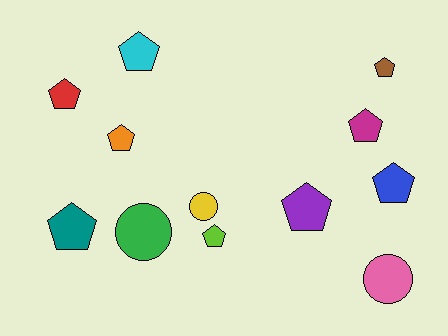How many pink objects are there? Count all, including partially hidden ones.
There is 1 pink object.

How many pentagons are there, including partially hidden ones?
There are 9 pentagons.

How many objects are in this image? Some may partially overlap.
There are 12 objects.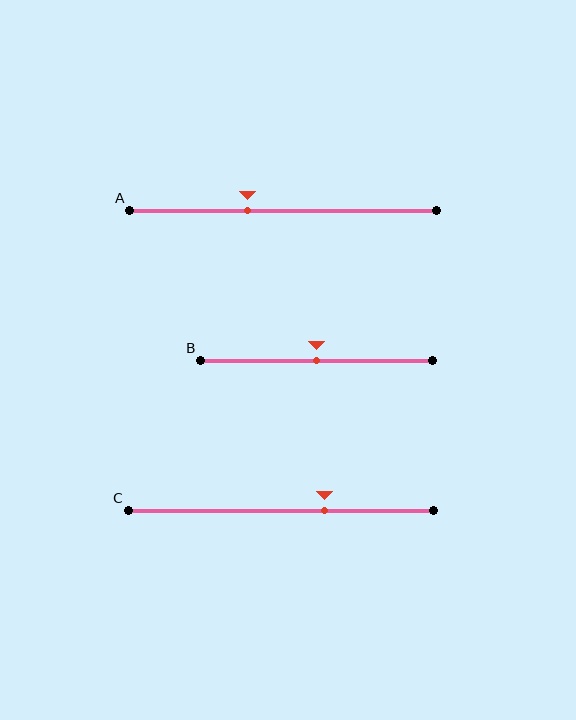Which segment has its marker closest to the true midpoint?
Segment B has its marker closest to the true midpoint.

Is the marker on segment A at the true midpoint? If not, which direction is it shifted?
No, the marker on segment A is shifted to the left by about 11% of the segment length.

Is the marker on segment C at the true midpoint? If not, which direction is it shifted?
No, the marker on segment C is shifted to the right by about 14% of the segment length.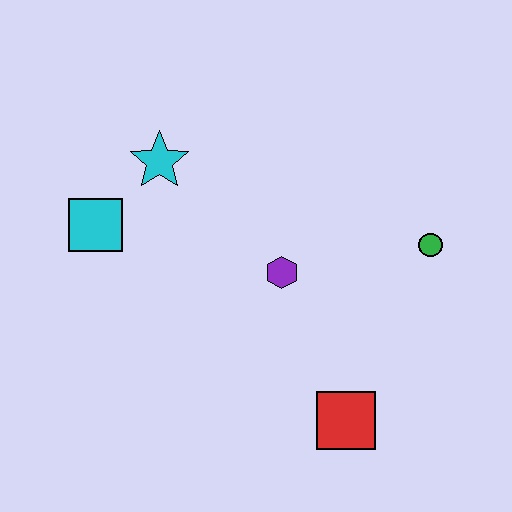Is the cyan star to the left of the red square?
Yes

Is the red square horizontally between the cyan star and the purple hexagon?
No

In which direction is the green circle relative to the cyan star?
The green circle is to the right of the cyan star.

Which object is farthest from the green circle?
The cyan square is farthest from the green circle.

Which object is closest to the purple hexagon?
The green circle is closest to the purple hexagon.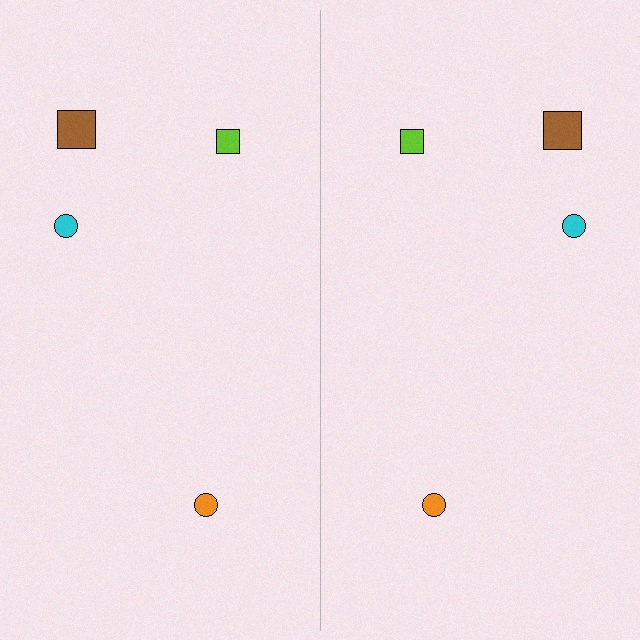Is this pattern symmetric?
Yes, this pattern has bilateral (reflection) symmetry.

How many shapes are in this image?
There are 8 shapes in this image.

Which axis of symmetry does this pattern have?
The pattern has a vertical axis of symmetry running through the center of the image.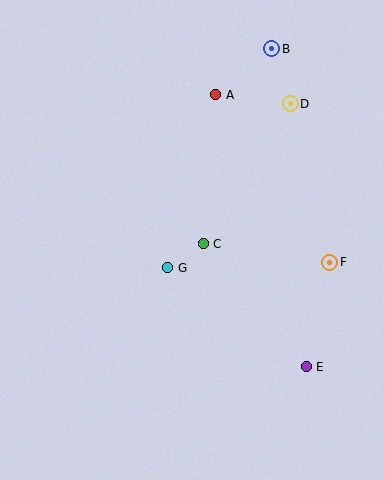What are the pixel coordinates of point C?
Point C is at (203, 244).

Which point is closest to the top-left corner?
Point A is closest to the top-left corner.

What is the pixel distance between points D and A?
The distance between D and A is 75 pixels.